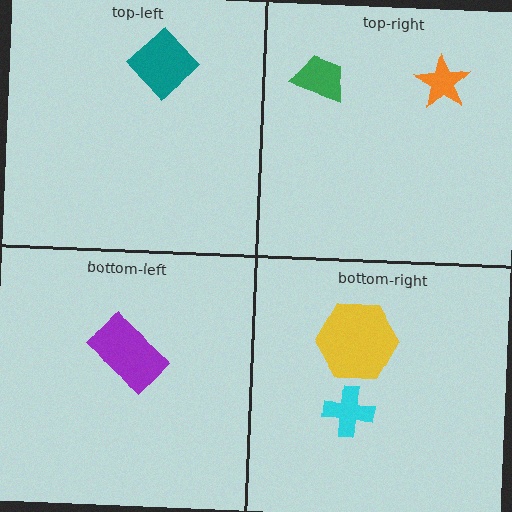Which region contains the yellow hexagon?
The bottom-right region.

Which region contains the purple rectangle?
The bottom-left region.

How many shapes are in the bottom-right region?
2.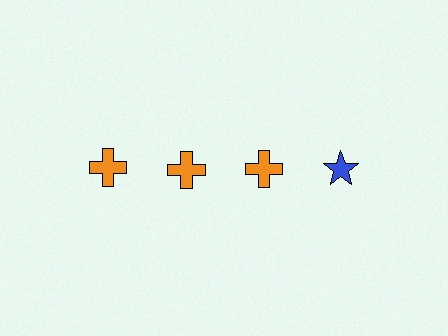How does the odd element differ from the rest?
It differs in both color (blue instead of orange) and shape (star instead of cross).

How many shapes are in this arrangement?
There are 4 shapes arranged in a grid pattern.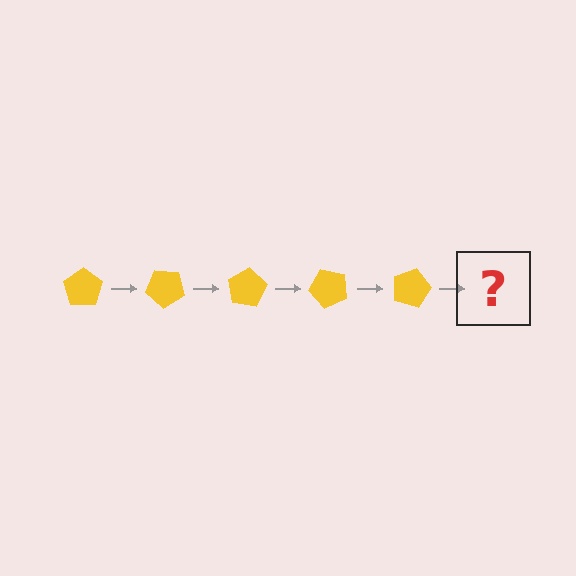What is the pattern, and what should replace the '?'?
The pattern is that the pentagon rotates 40 degrees each step. The '?' should be a yellow pentagon rotated 200 degrees.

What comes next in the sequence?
The next element should be a yellow pentagon rotated 200 degrees.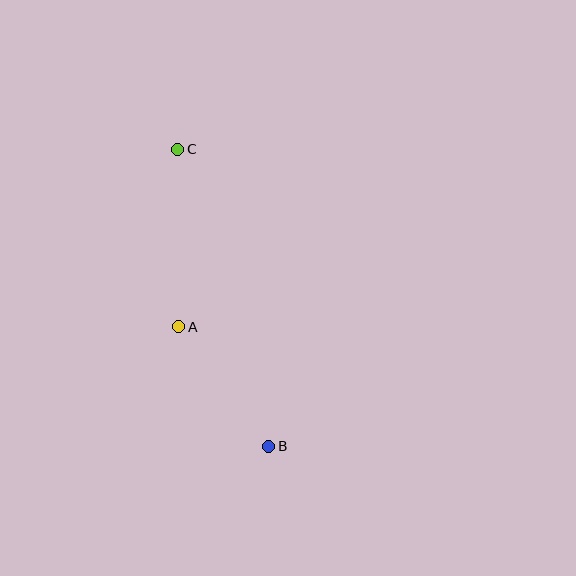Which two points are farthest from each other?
Points B and C are farthest from each other.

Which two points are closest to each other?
Points A and B are closest to each other.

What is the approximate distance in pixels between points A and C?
The distance between A and C is approximately 178 pixels.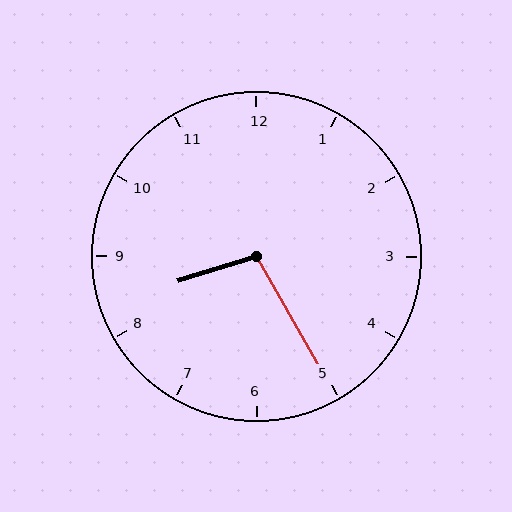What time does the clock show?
8:25.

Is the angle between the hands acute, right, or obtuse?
It is obtuse.